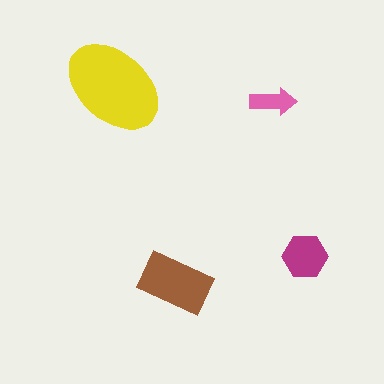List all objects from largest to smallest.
The yellow ellipse, the brown rectangle, the magenta hexagon, the pink arrow.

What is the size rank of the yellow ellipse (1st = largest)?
1st.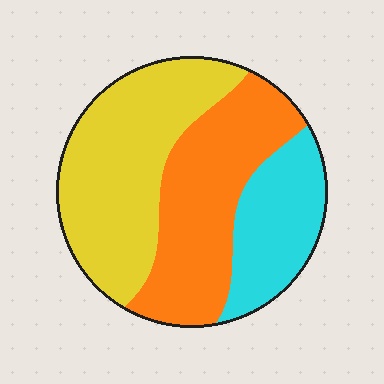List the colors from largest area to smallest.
From largest to smallest: yellow, orange, cyan.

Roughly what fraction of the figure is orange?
Orange covers 36% of the figure.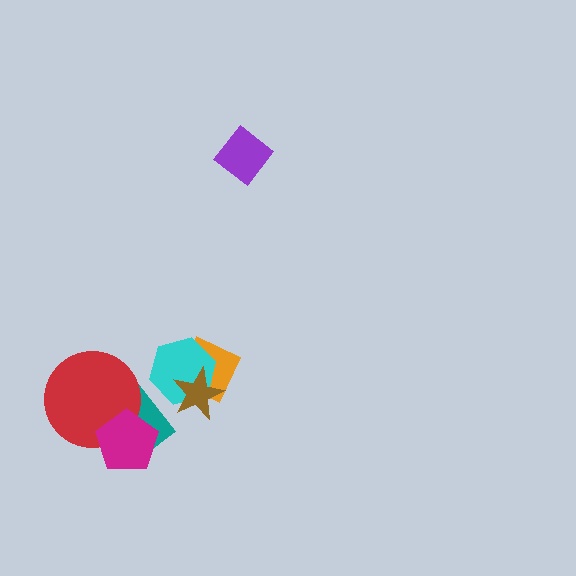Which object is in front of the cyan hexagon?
The brown star is in front of the cyan hexagon.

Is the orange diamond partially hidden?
Yes, it is partially covered by another shape.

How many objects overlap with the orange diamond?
2 objects overlap with the orange diamond.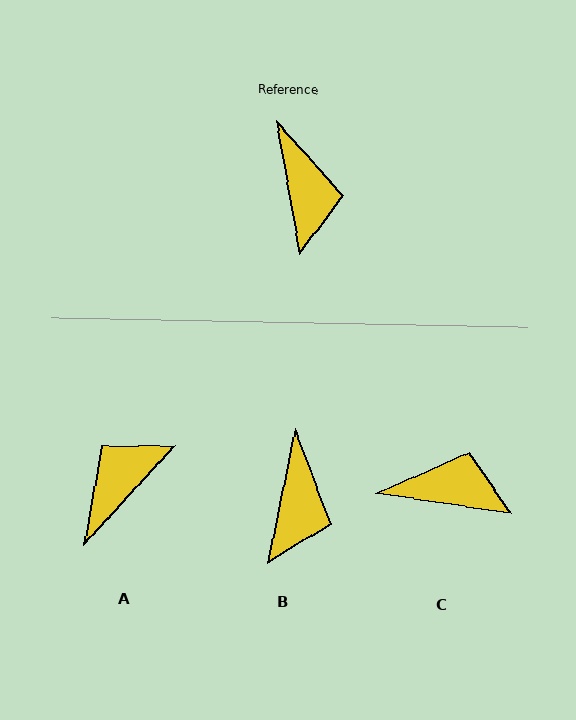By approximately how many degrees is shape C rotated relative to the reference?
Approximately 71 degrees counter-clockwise.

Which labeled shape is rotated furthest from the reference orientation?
A, about 128 degrees away.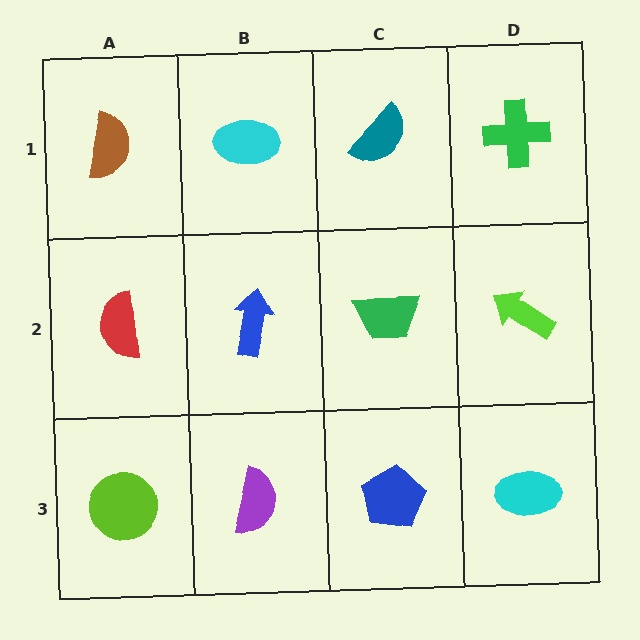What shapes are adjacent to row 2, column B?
A cyan ellipse (row 1, column B), a purple semicircle (row 3, column B), a red semicircle (row 2, column A), a green trapezoid (row 2, column C).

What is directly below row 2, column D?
A cyan ellipse.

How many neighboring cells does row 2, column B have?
4.